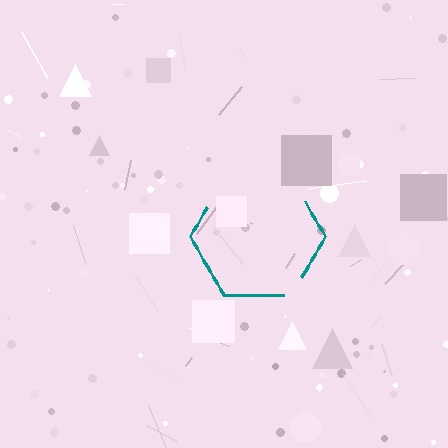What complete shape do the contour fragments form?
The contour fragments form a hexagon.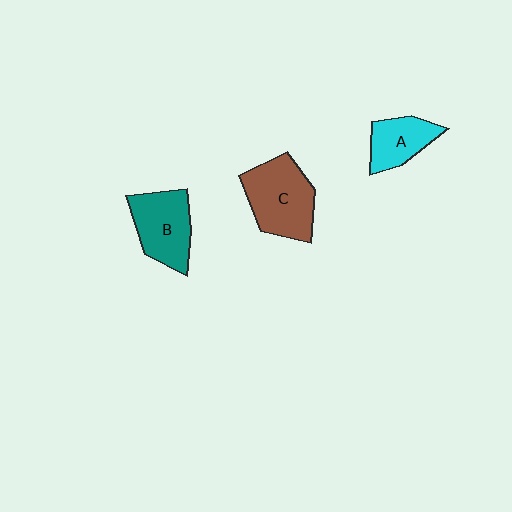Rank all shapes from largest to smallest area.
From largest to smallest: C (brown), B (teal), A (cyan).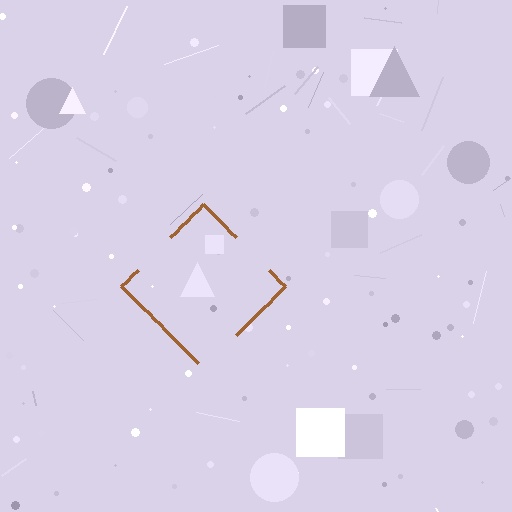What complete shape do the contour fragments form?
The contour fragments form a diamond.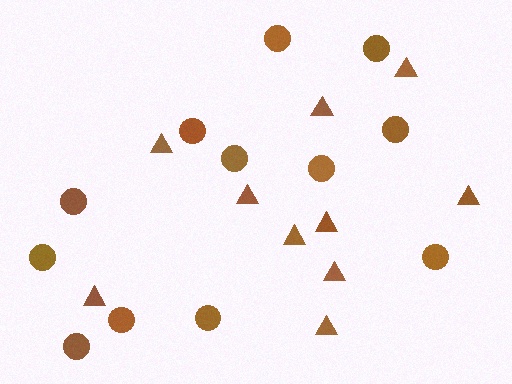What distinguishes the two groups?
There are 2 groups: one group of triangles (10) and one group of circles (12).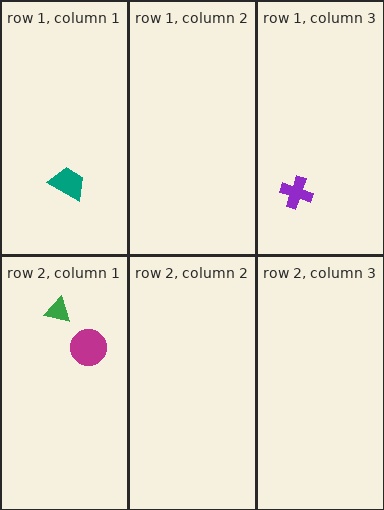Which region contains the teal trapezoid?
The row 1, column 1 region.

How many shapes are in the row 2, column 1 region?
2.